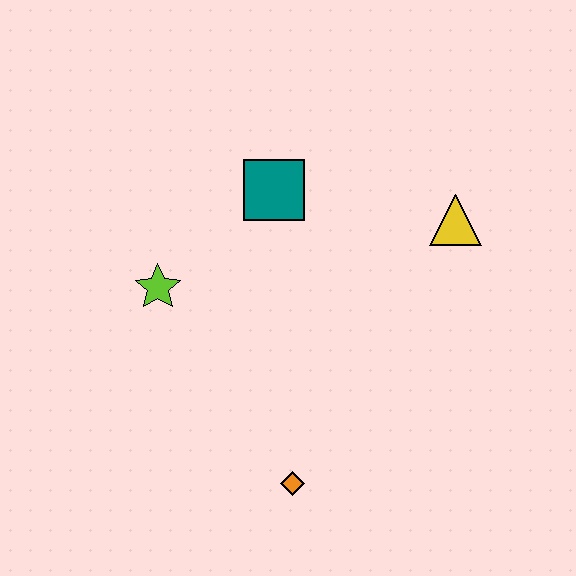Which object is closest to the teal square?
The lime star is closest to the teal square.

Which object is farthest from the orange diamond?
The yellow triangle is farthest from the orange diamond.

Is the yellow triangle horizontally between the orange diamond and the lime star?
No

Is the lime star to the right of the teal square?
No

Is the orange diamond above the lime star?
No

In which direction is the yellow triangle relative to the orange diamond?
The yellow triangle is above the orange diamond.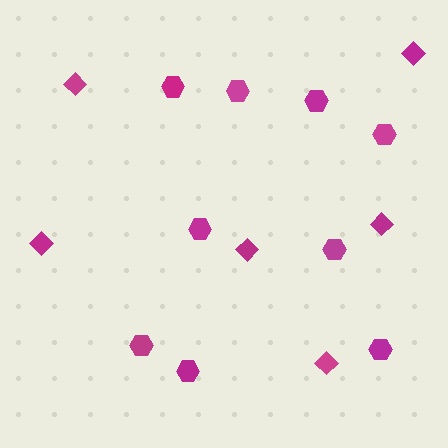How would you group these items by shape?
There are 2 groups: one group of diamonds (6) and one group of hexagons (9).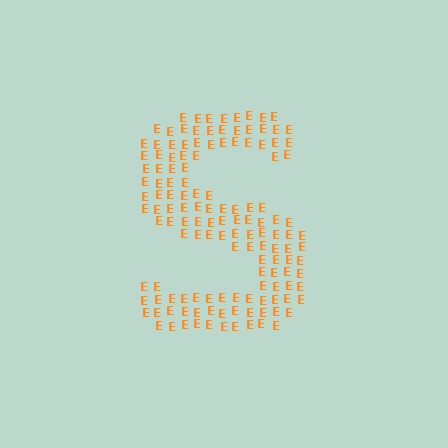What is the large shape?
The large shape is the letter S.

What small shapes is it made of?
It is made of small letter E's.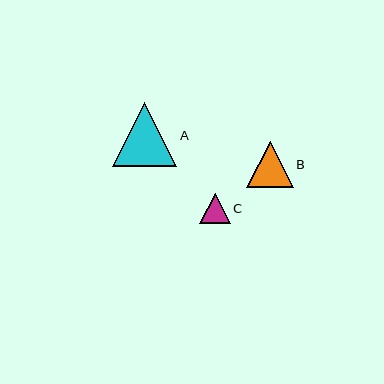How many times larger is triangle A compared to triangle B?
Triangle A is approximately 1.4 times the size of triangle B.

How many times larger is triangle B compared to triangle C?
Triangle B is approximately 1.5 times the size of triangle C.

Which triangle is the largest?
Triangle A is the largest with a size of approximately 64 pixels.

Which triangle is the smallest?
Triangle C is the smallest with a size of approximately 30 pixels.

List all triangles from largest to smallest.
From largest to smallest: A, B, C.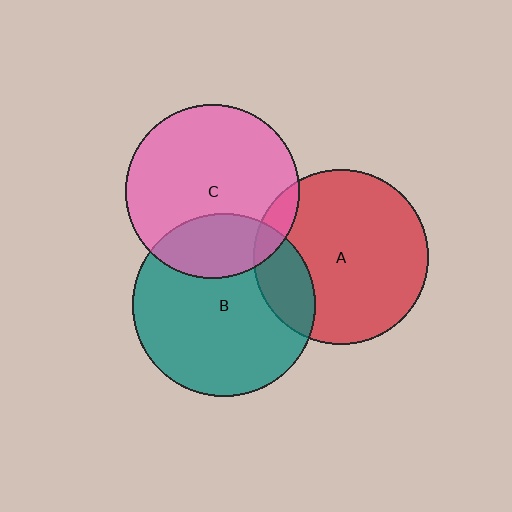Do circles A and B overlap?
Yes.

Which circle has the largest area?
Circle B (teal).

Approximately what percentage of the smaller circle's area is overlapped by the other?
Approximately 20%.